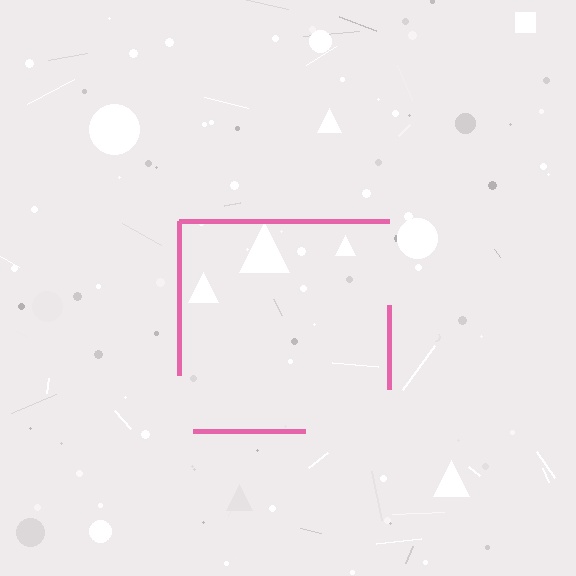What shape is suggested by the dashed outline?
The dashed outline suggests a square.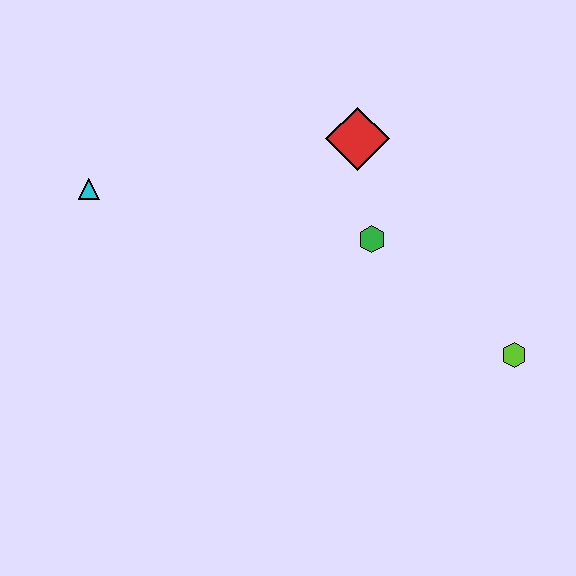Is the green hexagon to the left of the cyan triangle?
No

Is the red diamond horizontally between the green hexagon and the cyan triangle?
Yes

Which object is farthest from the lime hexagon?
The cyan triangle is farthest from the lime hexagon.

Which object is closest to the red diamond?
The green hexagon is closest to the red diamond.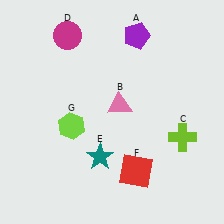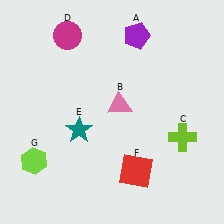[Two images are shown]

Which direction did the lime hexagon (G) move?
The lime hexagon (G) moved left.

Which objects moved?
The objects that moved are: the teal star (E), the lime hexagon (G).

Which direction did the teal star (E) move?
The teal star (E) moved up.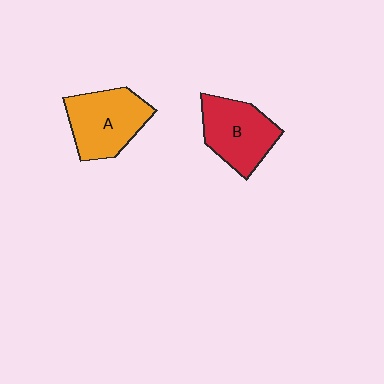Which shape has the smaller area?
Shape B (red).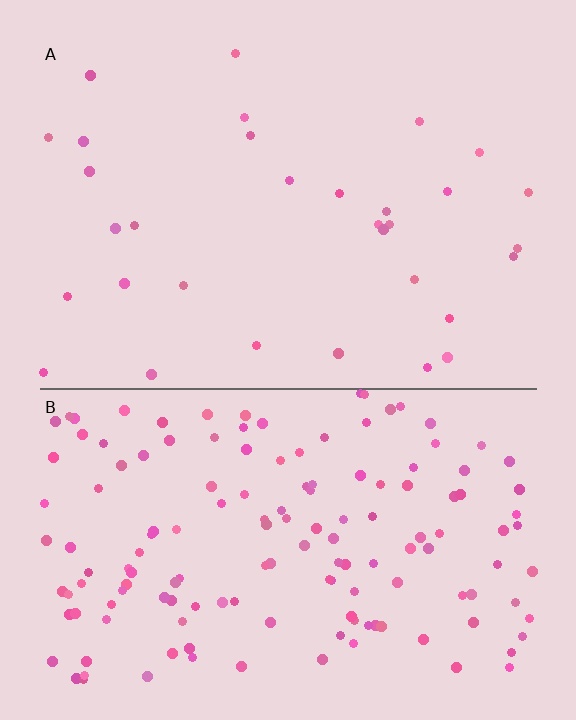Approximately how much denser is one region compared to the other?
Approximately 4.8× — region B over region A.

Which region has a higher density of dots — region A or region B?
B (the bottom).